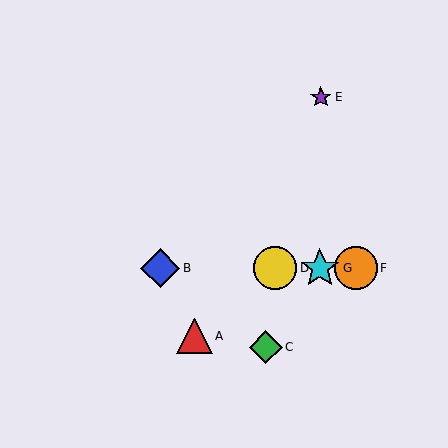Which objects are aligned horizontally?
Objects B, D, F, G are aligned horizontally.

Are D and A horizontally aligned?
No, D is at y≈268 and A is at y≈336.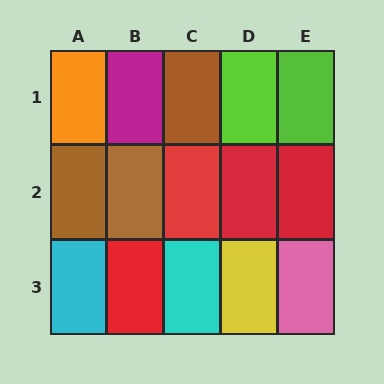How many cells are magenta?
1 cell is magenta.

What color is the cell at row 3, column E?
Pink.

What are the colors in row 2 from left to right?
Brown, brown, red, red, red.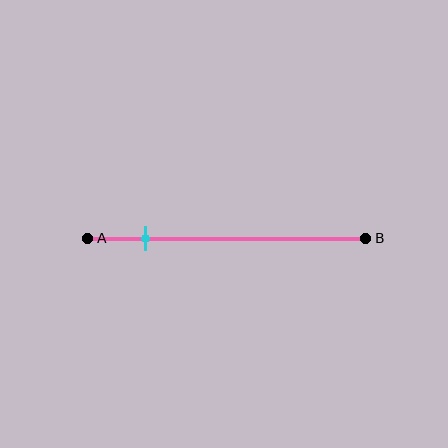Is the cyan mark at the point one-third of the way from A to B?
No, the mark is at about 20% from A, not at the 33% one-third point.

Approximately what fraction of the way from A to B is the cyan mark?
The cyan mark is approximately 20% of the way from A to B.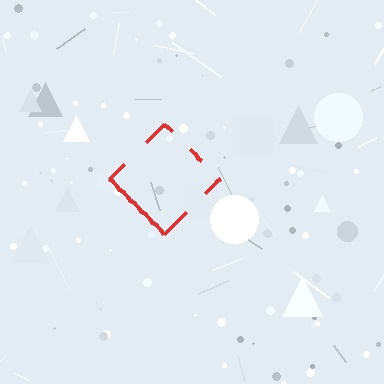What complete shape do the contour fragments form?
The contour fragments form a diamond.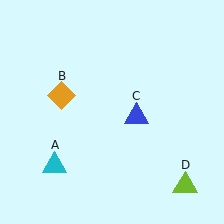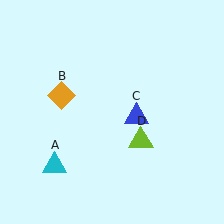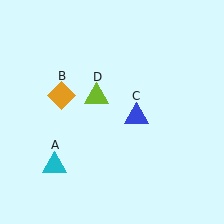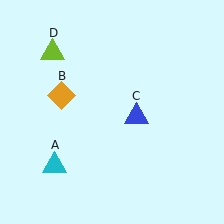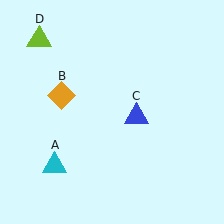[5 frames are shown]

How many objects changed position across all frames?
1 object changed position: lime triangle (object D).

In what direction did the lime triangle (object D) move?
The lime triangle (object D) moved up and to the left.